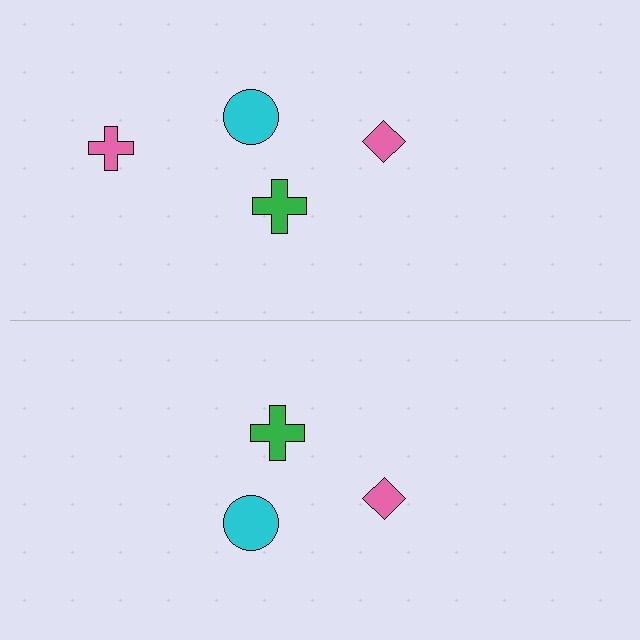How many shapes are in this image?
There are 7 shapes in this image.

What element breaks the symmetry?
A pink cross is missing from the bottom side.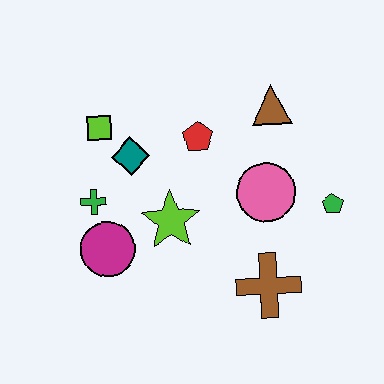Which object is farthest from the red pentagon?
The brown cross is farthest from the red pentagon.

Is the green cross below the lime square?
Yes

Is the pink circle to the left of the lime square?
No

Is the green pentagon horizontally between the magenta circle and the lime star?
No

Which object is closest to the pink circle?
The green pentagon is closest to the pink circle.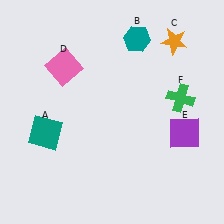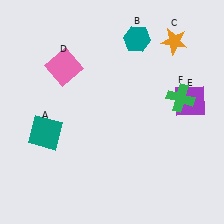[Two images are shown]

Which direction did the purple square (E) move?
The purple square (E) moved up.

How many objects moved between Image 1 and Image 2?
1 object moved between the two images.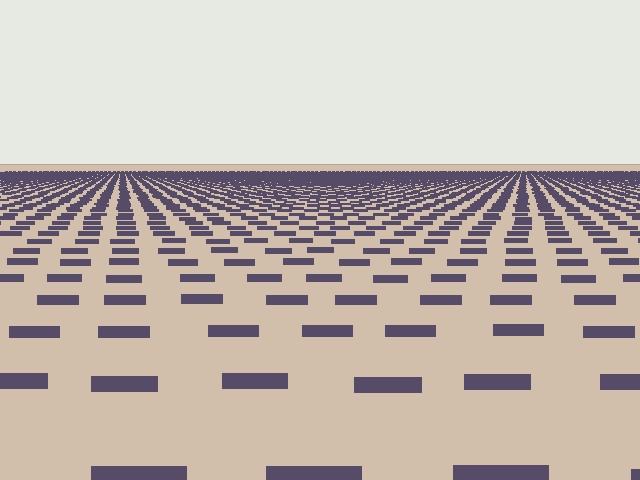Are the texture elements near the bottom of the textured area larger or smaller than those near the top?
Larger. Near the bottom, elements are closer to the viewer and appear at a bigger on-screen size.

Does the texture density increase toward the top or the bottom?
Density increases toward the top.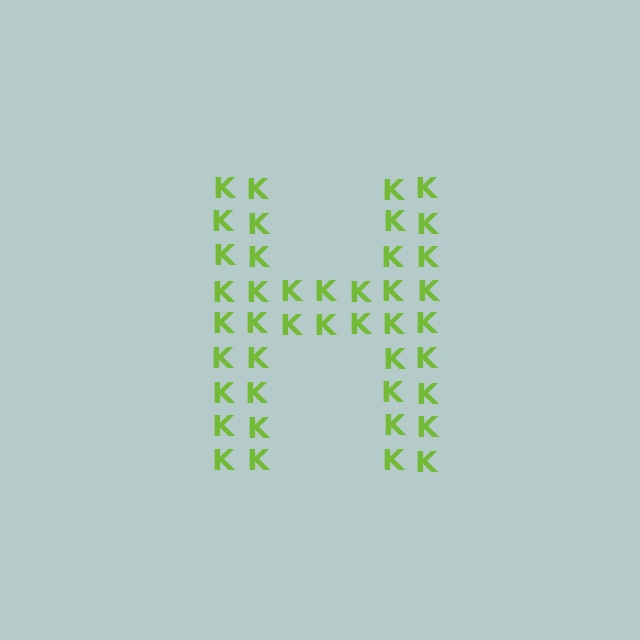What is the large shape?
The large shape is the letter H.